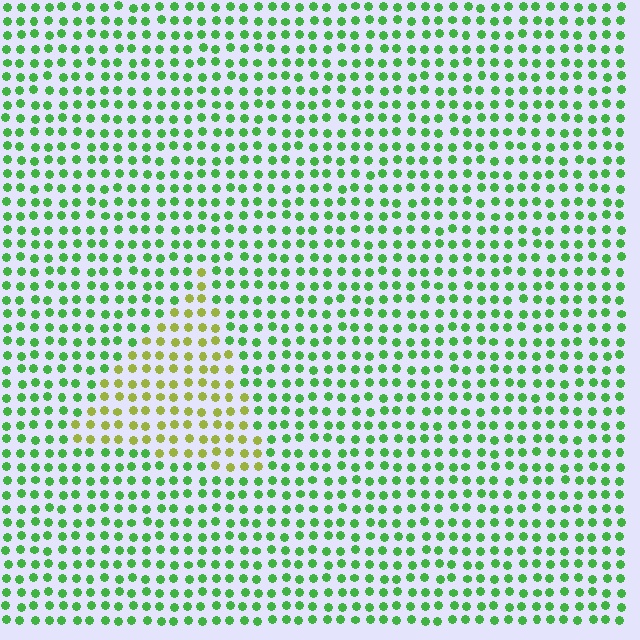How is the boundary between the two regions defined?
The boundary is defined purely by a slight shift in hue (about 48 degrees). Spacing, size, and orientation are identical on both sides.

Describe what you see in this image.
The image is filled with small green elements in a uniform arrangement. A triangle-shaped region is visible where the elements are tinted to a slightly different hue, forming a subtle color boundary.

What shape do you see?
I see a triangle.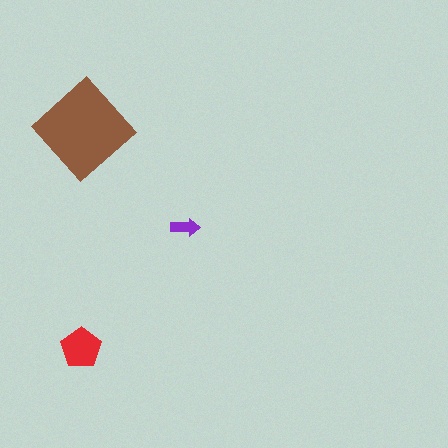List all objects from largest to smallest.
The brown diamond, the red pentagon, the purple arrow.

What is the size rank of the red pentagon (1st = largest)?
2nd.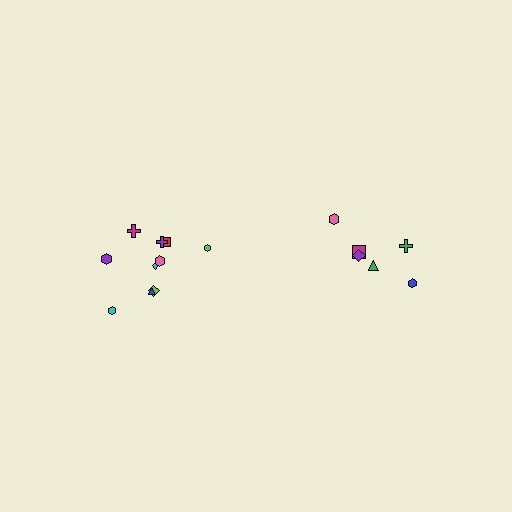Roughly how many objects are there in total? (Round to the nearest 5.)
Roughly 15 objects in total.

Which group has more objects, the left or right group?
The left group.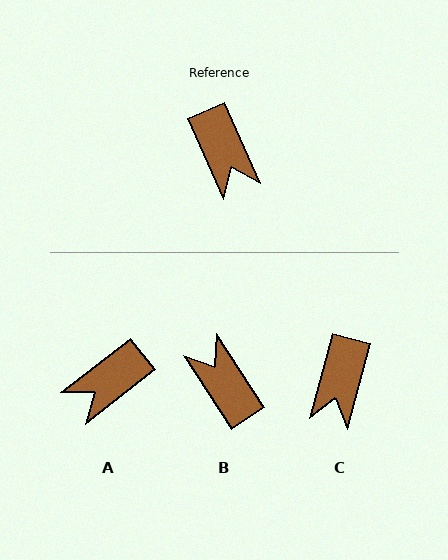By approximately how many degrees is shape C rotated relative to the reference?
Approximately 39 degrees clockwise.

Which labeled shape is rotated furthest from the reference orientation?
B, about 171 degrees away.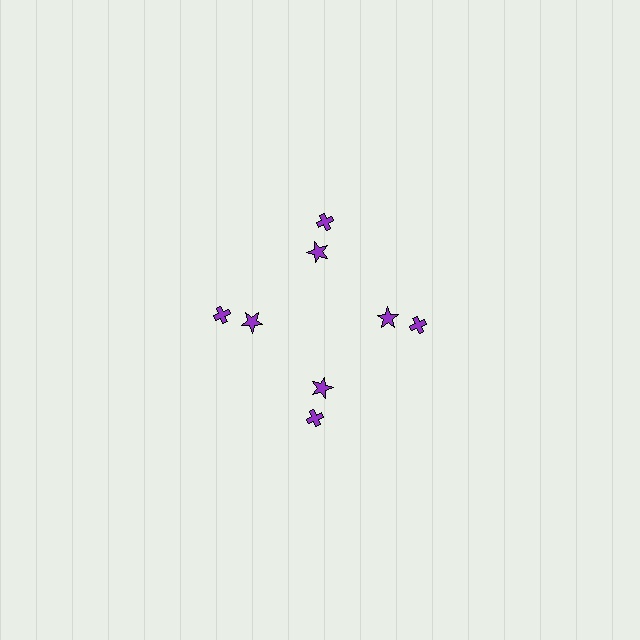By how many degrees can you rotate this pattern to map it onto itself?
The pattern maps onto itself every 90 degrees of rotation.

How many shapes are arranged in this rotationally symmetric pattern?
There are 8 shapes, arranged in 4 groups of 2.